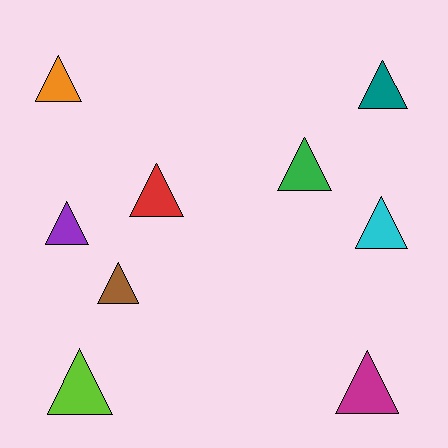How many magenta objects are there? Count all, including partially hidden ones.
There is 1 magenta object.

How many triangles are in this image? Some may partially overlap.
There are 9 triangles.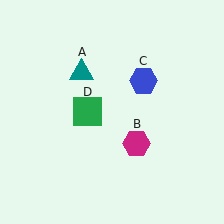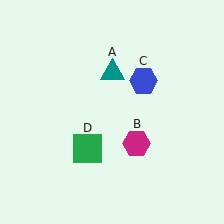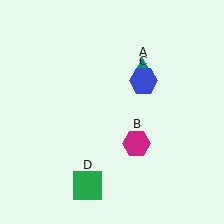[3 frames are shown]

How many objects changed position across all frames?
2 objects changed position: teal triangle (object A), green square (object D).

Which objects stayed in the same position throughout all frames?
Magenta hexagon (object B) and blue hexagon (object C) remained stationary.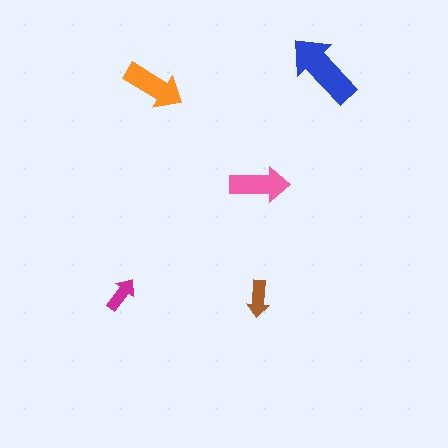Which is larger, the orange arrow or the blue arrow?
The blue one.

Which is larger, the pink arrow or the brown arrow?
The pink one.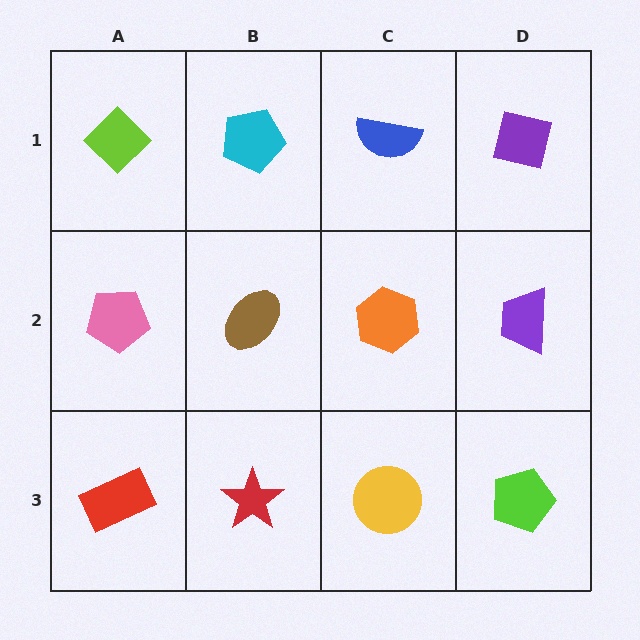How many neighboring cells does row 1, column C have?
3.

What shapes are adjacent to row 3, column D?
A purple trapezoid (row 2, column D), a yellow circle (row 3, column C).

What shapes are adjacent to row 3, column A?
A pink pentagon (row 2, column A), a red star (row 3, column B).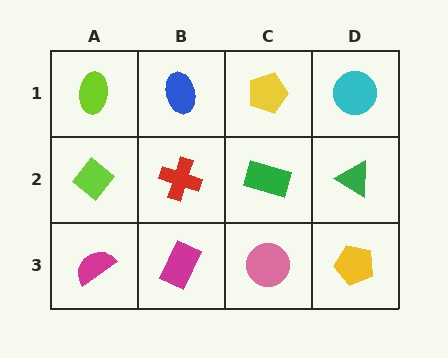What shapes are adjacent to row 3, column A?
A lime diamond (row 2, column A), a magenta rectangle (row 3, column B).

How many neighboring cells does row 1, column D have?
2.